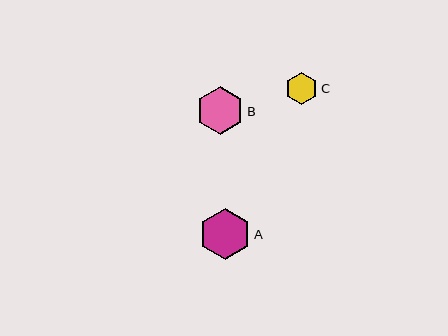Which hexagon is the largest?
Hexagon A is the largest with a size of approximately 51 pixels.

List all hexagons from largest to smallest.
From largest to smallest: A, B, C.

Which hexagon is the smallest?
Hexagon C is the smallest with a size of approximately 32 pixels.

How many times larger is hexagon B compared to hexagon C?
Hexagon B is approximately 1.5 times the size of hexagon C.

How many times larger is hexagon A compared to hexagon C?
Hexagon A is approximately 1.6 times the size of hexagon C.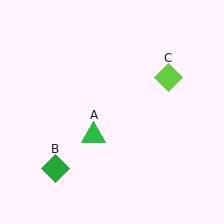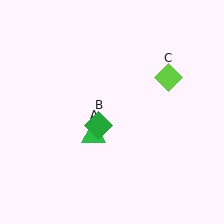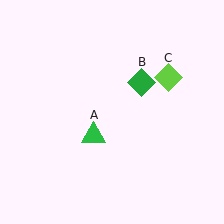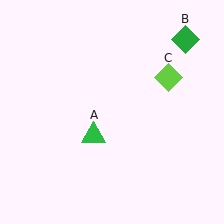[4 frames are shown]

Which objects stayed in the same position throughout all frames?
Green triangle (object A) and lime diamond (object C) remained stationary.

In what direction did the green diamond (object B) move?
The green diamond (object B) moved up and to the right.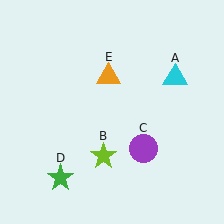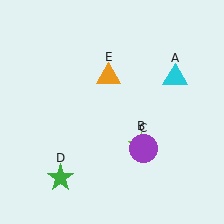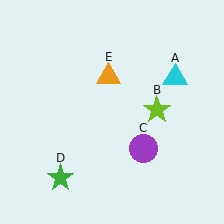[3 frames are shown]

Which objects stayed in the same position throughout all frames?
Cyan triangle (object A) and purple circle (object C) and green star (object D) and orange triangle (object E) remained stationary.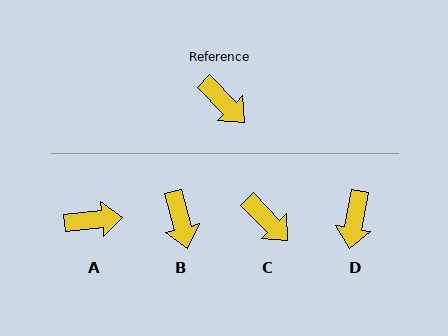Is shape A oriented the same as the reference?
No, it is off by about 51 degrees.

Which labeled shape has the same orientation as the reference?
C.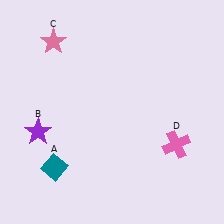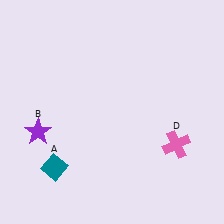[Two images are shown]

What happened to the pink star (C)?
The pink star (C) was removed in Image 2. It was in the top-left area of Image 1.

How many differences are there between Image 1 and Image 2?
There is 1 difference between the two images.